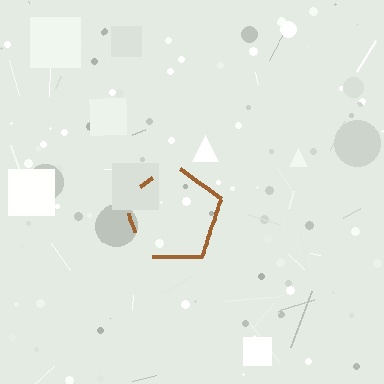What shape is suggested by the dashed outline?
The dashed outline suggests a pentagon.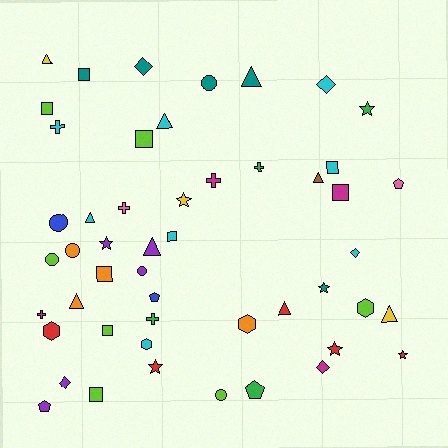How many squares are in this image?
There are 9 squares.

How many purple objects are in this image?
There are 5 purple objects.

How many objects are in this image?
There are 50 objects.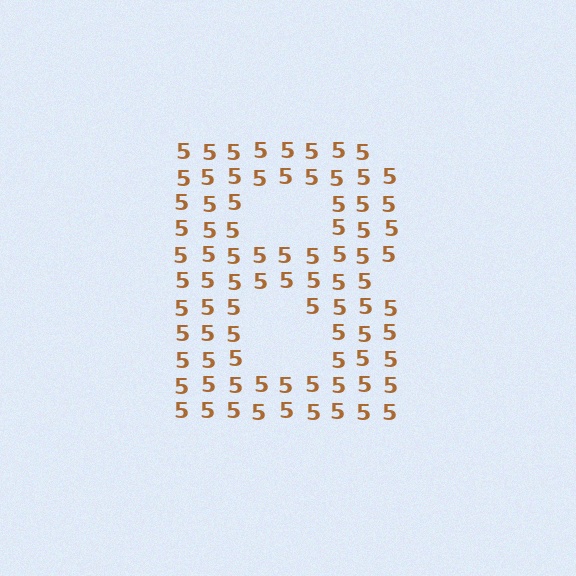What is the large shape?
The large shape is the letter B.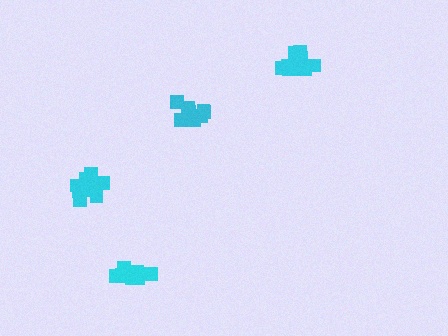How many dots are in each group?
Group 1: 11 dots, Group 2: 15 dots, Group 3: 12 dots, Group 4: 14 dots (52 total).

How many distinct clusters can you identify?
There are 4 distinct clusters.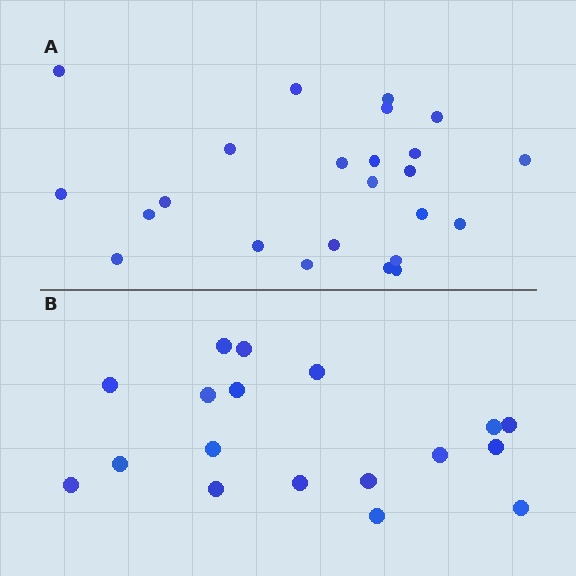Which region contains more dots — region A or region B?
Region A (the top region) has more dots.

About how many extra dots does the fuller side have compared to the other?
Region A has about 6 more dots than region B.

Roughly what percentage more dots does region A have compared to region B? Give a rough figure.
About 35% more.